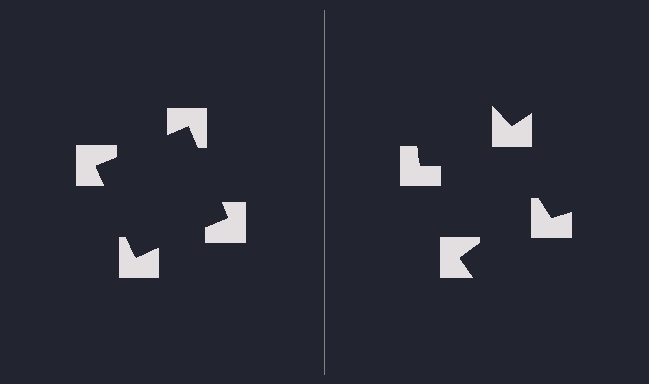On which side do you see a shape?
An illusory square appears on the left side. On the right side the wedge cuts are rotated, so no coherent shape forms.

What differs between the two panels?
The notched squares are positioned identically on both sides; only the wedge orientations differ. On the left they align to a square; on the right they are misaligned.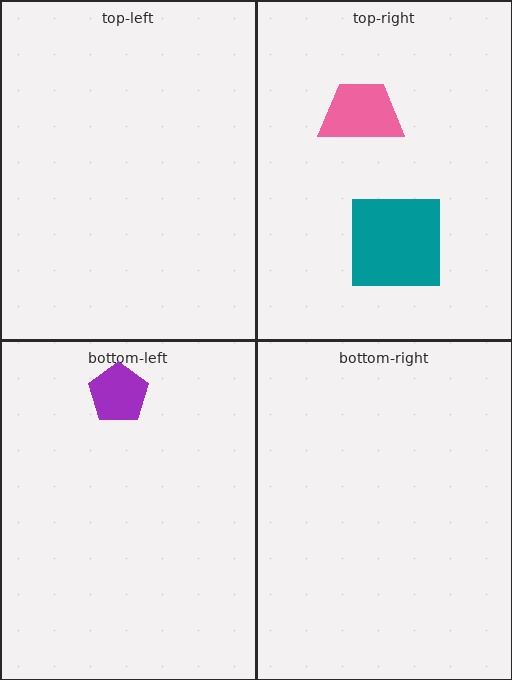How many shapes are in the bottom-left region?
1.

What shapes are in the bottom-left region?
The purple pentagon.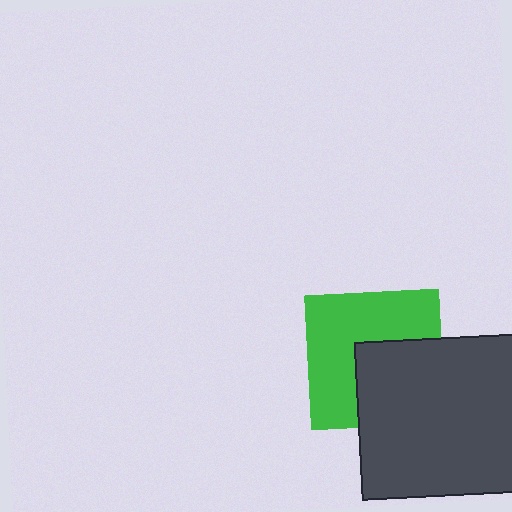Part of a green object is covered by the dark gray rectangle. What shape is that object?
It is a square.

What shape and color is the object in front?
The object in front is a dark gray rectangle.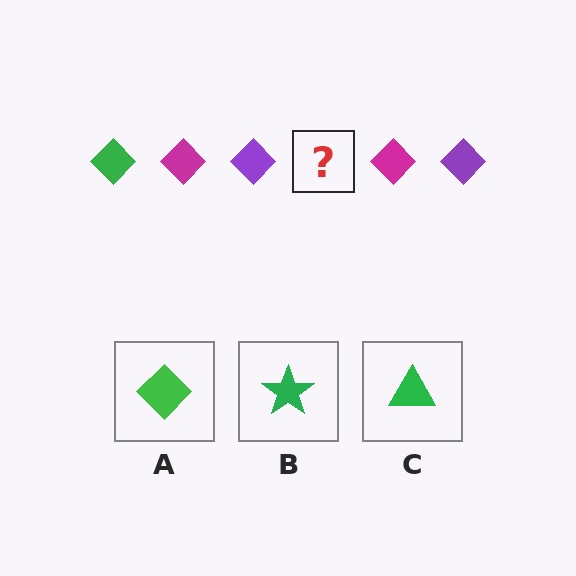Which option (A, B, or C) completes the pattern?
A.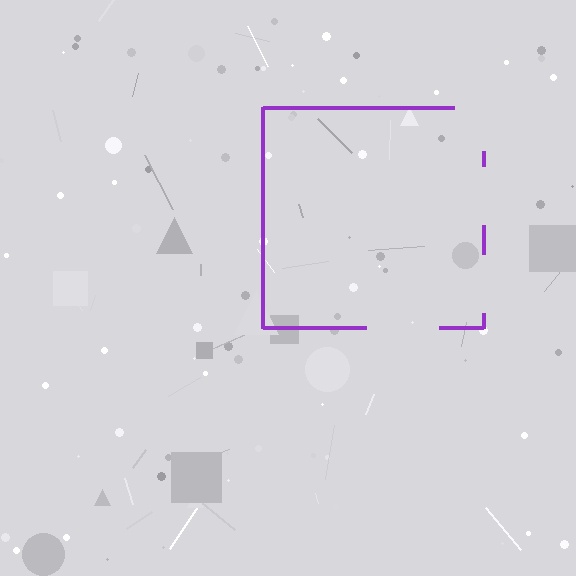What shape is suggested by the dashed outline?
The dashed outline suggests a square.